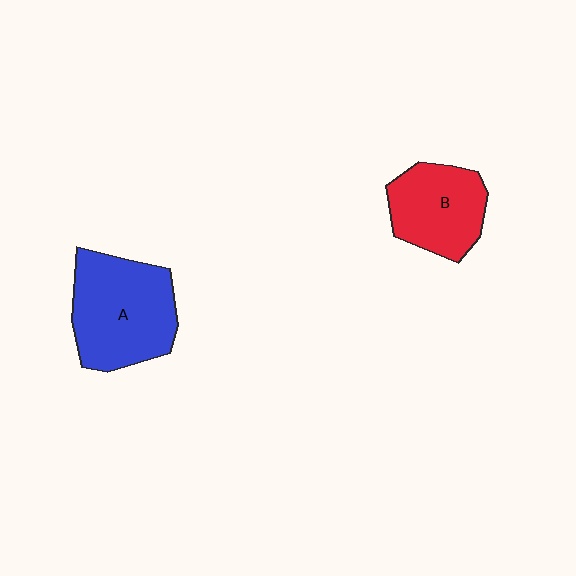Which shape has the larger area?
Shape A (blue).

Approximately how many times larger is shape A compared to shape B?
Approximately 1.4 times.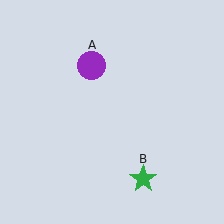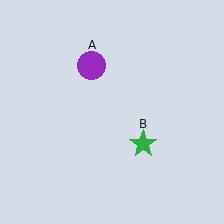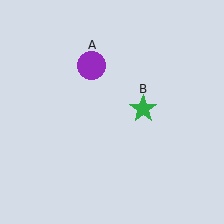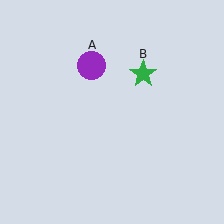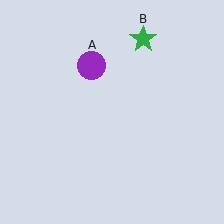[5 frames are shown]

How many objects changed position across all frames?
1 object changed position: green star (object B).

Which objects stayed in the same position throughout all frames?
Purple circle (object A) remained stationary.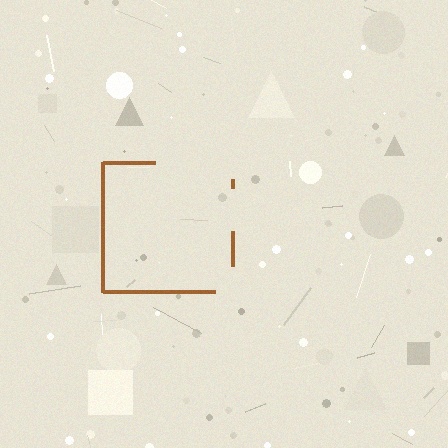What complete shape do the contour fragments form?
The contour fragments form a square.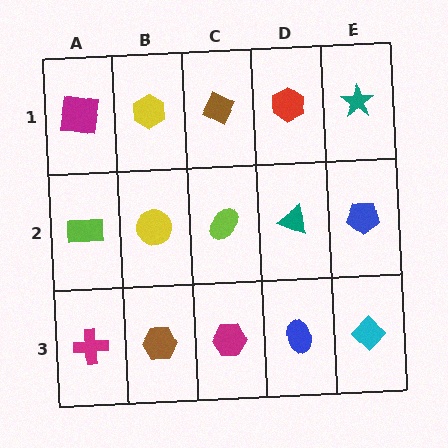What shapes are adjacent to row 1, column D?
A teal triangle (row 2, column D), a brown diamond (row 1, column C), a teal star (row 1, column E).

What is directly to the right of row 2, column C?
A teal triangle.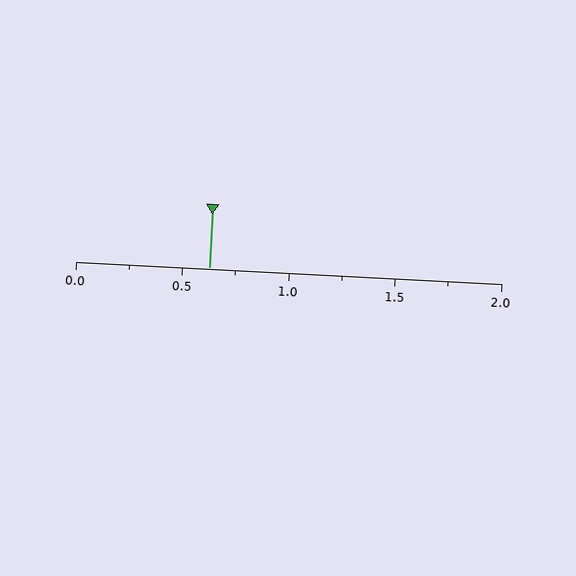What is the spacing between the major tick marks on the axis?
The major ticks are spaced 0.5 apart.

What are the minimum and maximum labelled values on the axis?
The axis runs from 0.0 to 2.0.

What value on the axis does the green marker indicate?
The marker indicates approximately 0.62.